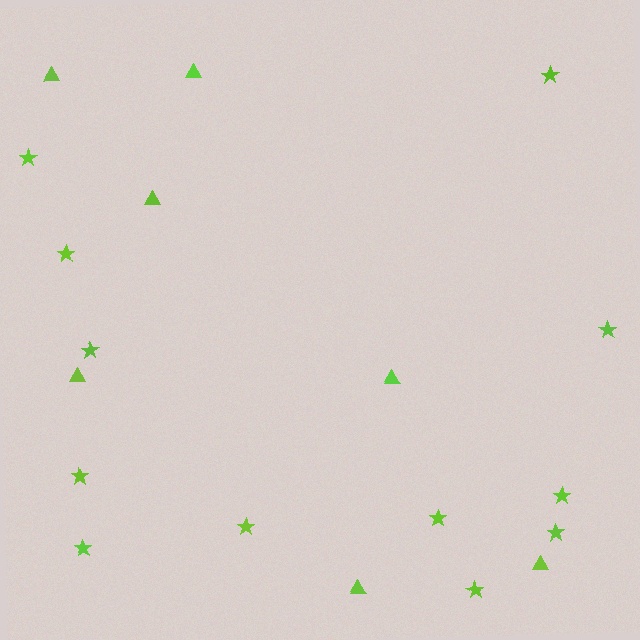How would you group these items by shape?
There are 2 groups: one group of stars (12) and one group of triangles (7).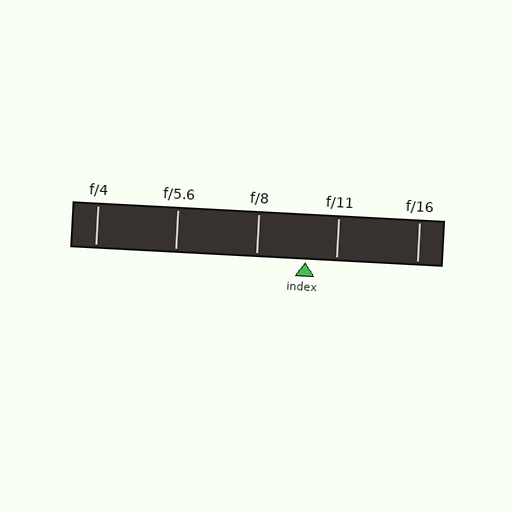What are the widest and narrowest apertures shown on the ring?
The widest aperture shown is f/4 and the narrowest is f/16.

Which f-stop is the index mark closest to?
The index mark is closest to f/11.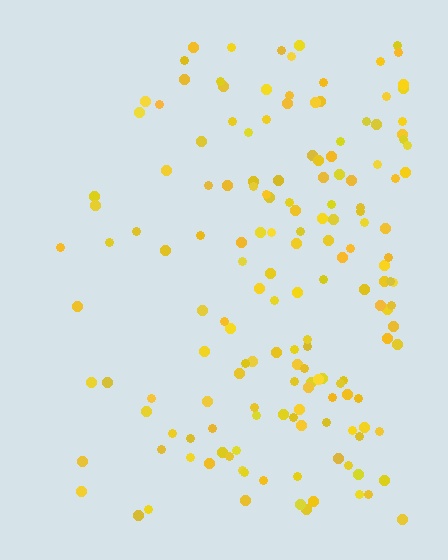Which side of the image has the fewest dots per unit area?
The left.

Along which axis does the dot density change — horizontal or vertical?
Horizontal.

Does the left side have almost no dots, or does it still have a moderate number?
Still a moderate number, just noticeably fewer than the right.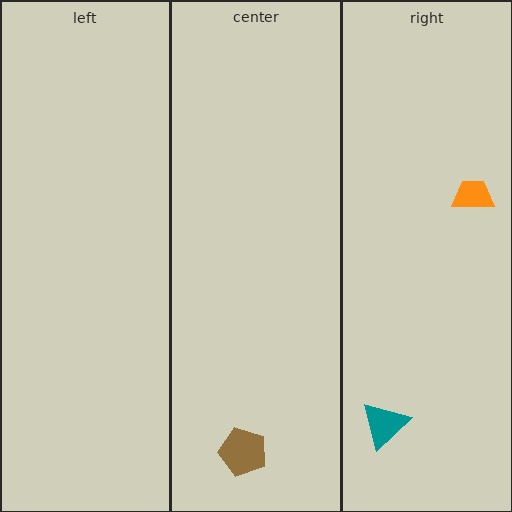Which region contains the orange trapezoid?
The right region.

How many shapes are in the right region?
2.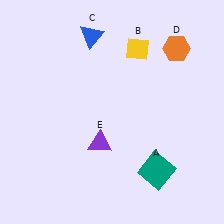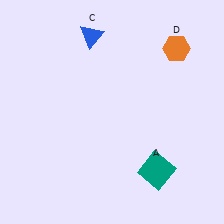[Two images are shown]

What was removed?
The purple triangle (E), the yellow diamond (B) were removed in Image 2.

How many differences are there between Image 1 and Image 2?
There are 2 differences between the two images.